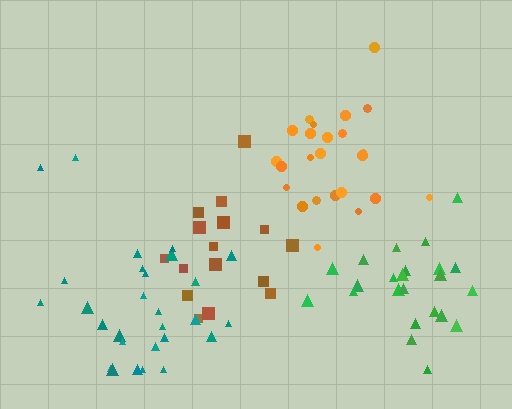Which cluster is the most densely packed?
Orange.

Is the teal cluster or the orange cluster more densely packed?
Orange.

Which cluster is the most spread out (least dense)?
Teal.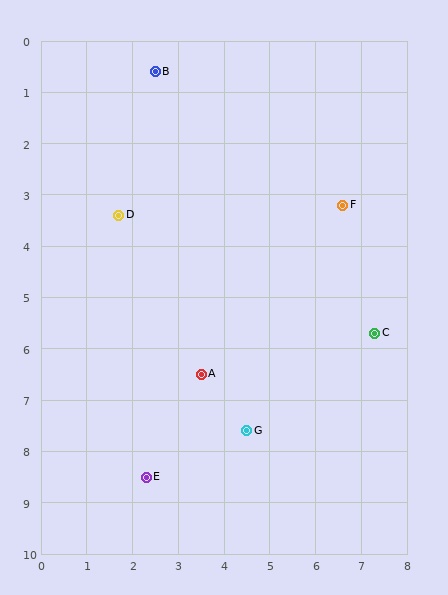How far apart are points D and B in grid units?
Points D and B are about 2.9 grid units apart.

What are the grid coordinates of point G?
Point G is at approximately (4.5, 7.6).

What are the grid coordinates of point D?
Point D is at approximately (1.7, 3.4).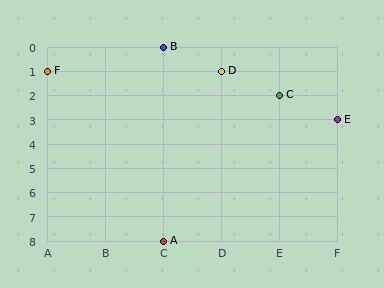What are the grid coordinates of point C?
Point C is at grid coordinates (E, 2).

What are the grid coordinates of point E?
Point E is at grid coordinates (F, 3).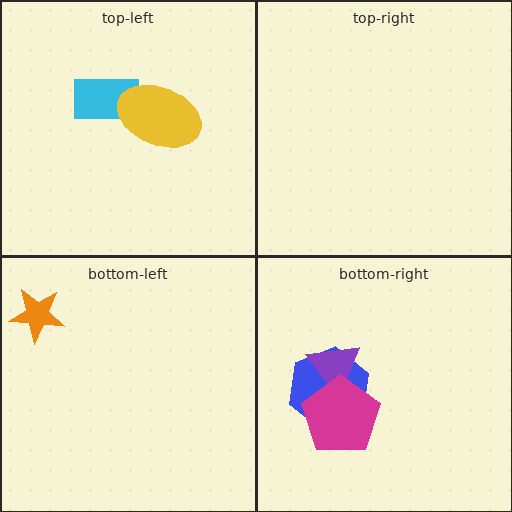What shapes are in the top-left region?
The cyan rectangle, the yellow ellipse.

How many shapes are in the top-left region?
2.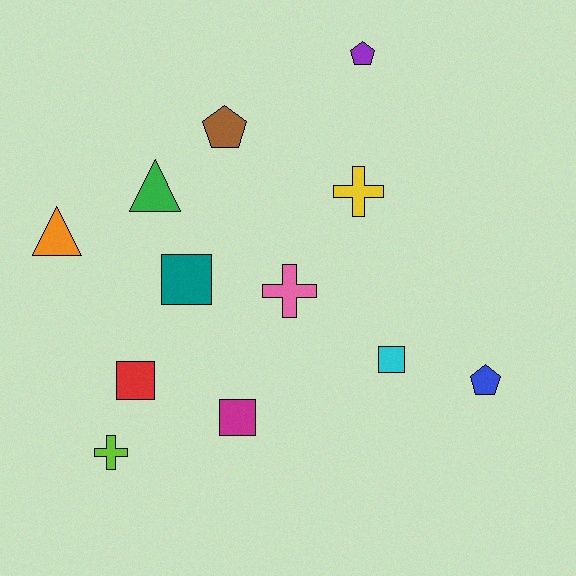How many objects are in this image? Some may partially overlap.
There are 12 objects.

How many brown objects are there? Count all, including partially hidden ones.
There is 1 brown object.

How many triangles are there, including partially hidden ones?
There are 2 triangles.